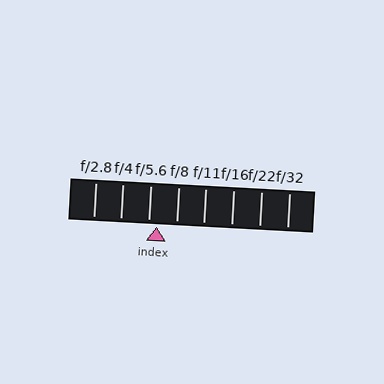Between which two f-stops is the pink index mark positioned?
The index mark is between f/5.6 and f/8.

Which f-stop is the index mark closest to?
The index mark is closest to f/5.6.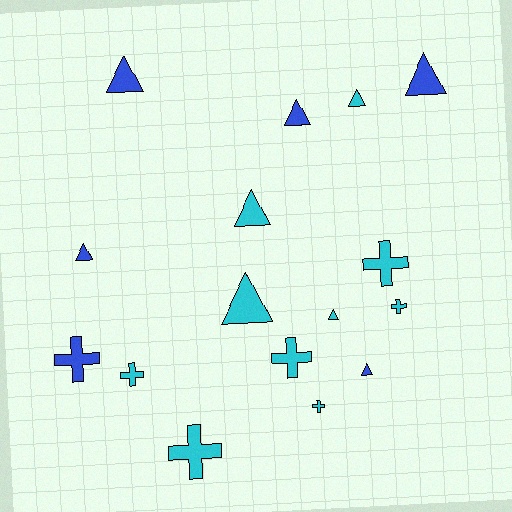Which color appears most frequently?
Cyan, with 10 objects.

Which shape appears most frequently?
Triangle, with 9 objects.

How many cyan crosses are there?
There are 6 cyan crosses.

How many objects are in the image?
There are 16 objects.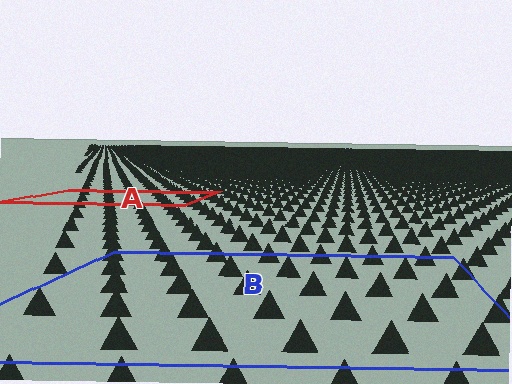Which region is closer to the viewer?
Region B is closer. The texture elements there are larger and more spread out.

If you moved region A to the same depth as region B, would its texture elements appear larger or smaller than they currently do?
They would appear larger. At a closer depth, the same texture elements are projected at a bigger on-screen size.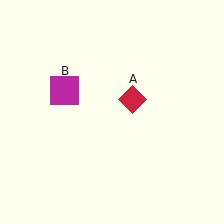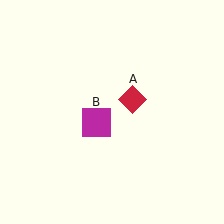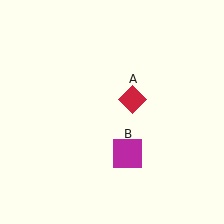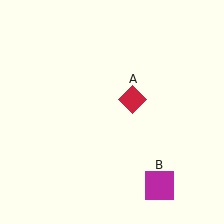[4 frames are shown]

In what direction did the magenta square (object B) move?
The magenta square (object B) moved down and to the right.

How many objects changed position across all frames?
1 object changed position: magenta square (object B).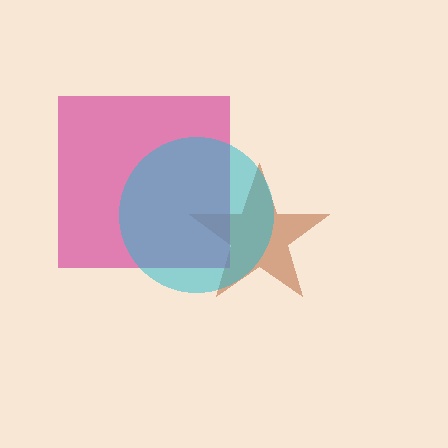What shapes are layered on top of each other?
The layered shapes are: a brown star, a magenta square, a cyan circle.